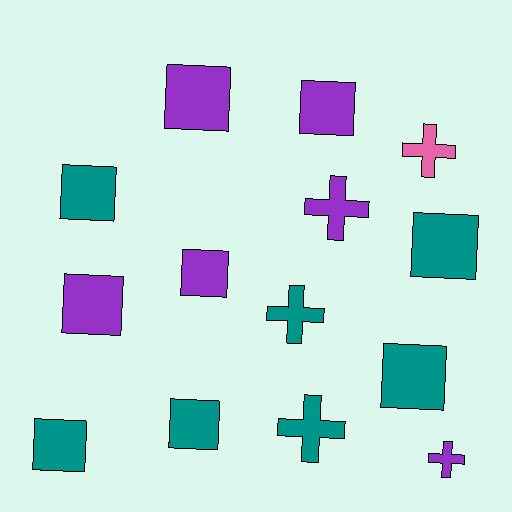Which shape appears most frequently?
Square, with 9 objects.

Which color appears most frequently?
Teal, with 7 objects.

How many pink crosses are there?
There is 1 pink cross.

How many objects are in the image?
There are 14 objects.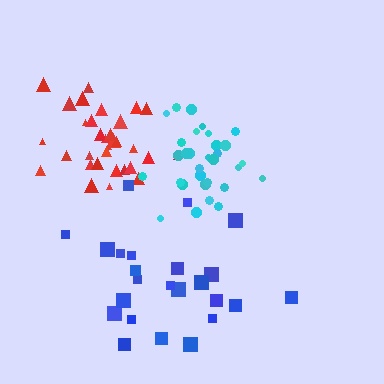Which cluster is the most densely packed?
Cyan.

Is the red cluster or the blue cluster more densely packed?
Red.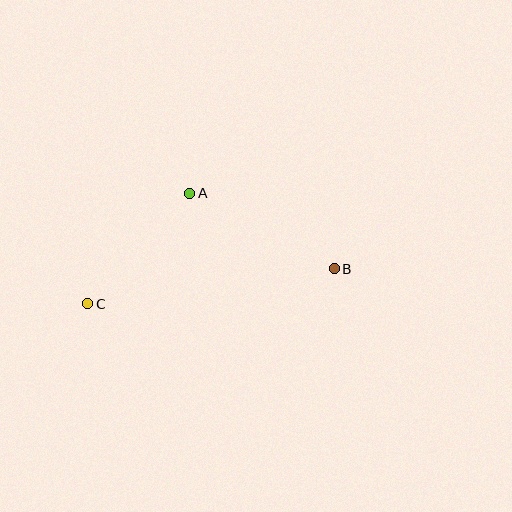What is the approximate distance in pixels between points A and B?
The distance between A and B is approximately 163 pixels.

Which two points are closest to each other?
Points A and C are closest to each other.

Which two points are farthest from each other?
Points B and C are farthest from each other.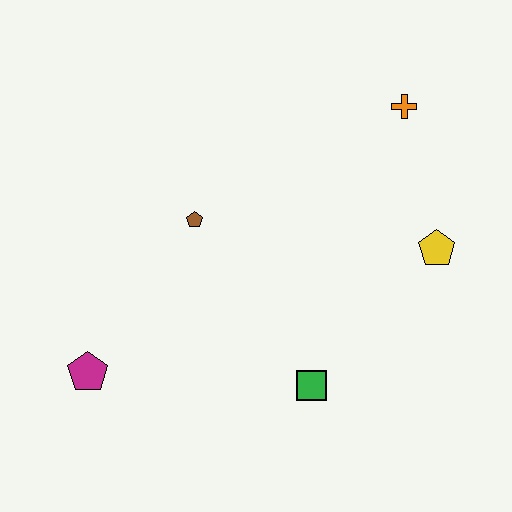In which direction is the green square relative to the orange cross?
The green square is below the orange cross.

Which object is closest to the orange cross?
The yellow pentagon is closest to the orange cross.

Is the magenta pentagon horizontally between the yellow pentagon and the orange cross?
No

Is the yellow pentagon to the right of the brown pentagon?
Yes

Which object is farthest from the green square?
The orange cross is farthest from the green square.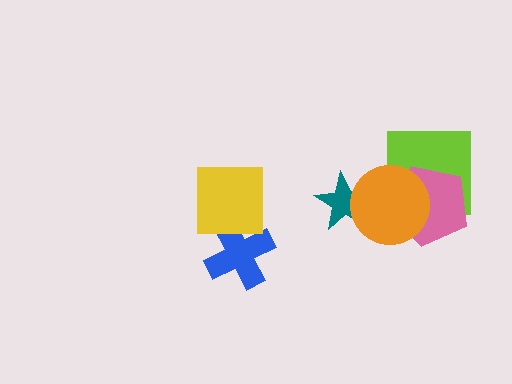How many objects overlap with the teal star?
1 object overlaps with the teal star.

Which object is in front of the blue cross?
The yellow square is in front of the blue cross.